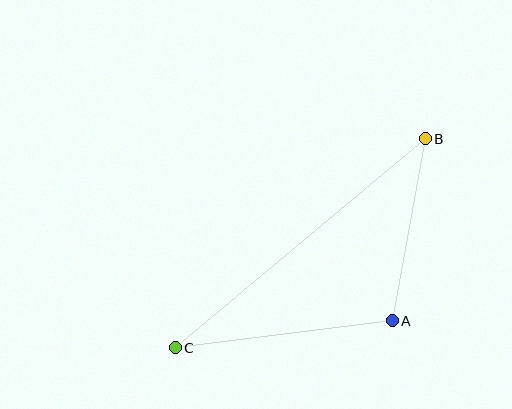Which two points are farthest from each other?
Points B and C are farthest from each other.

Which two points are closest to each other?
Points A and B are closest to each other.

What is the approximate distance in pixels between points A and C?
The distance between A and C is approximately 219 pixels.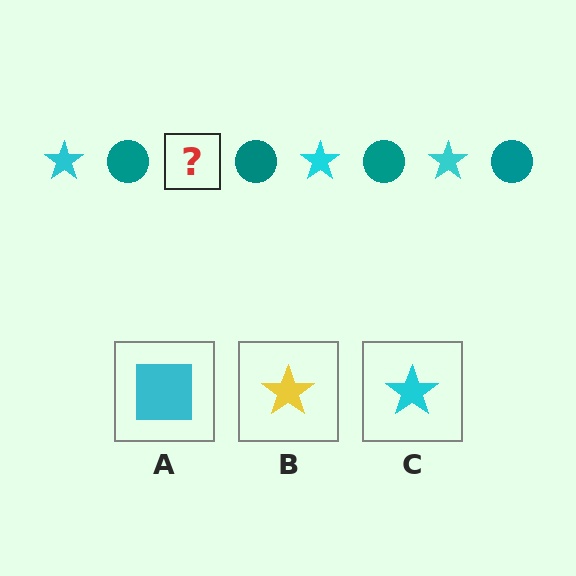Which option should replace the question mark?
Option C.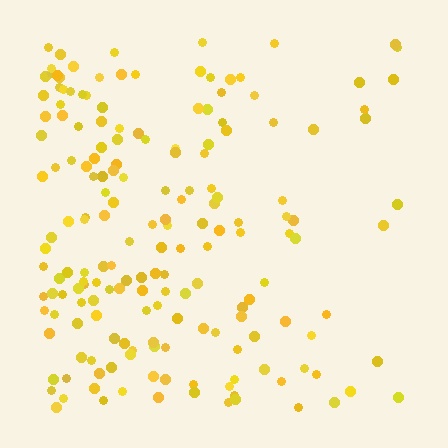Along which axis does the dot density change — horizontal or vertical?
Horizontal.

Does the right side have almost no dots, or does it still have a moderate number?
Still a moderate number, just noticeably fewer than the left.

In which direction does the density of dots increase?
From right to left, with the left side densest.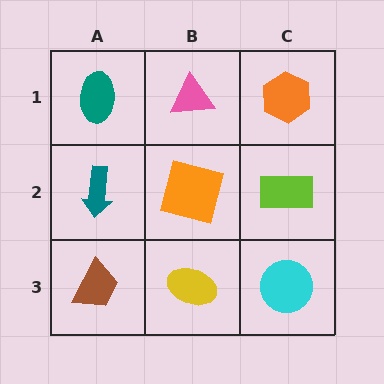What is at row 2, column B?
An orange square.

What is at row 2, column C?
A lime rectangle.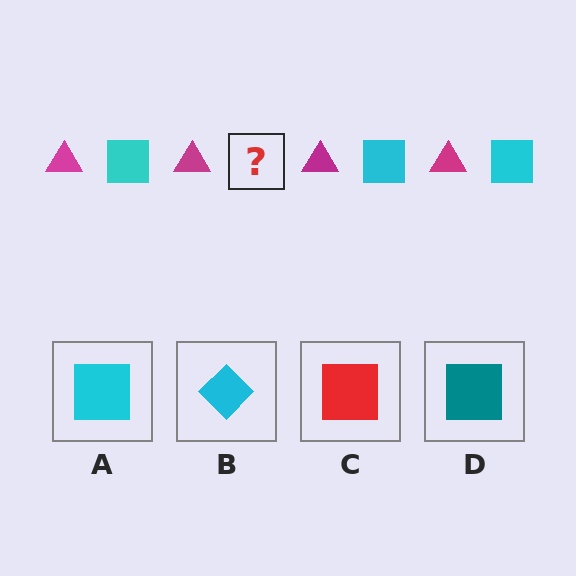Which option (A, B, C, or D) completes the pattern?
A.